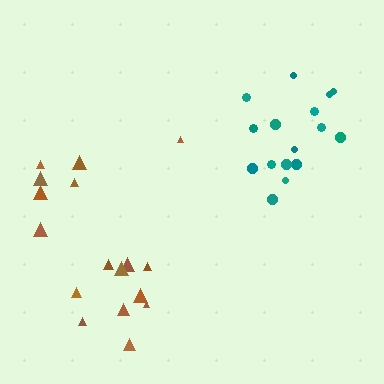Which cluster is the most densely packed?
Teal.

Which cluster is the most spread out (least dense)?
Brown.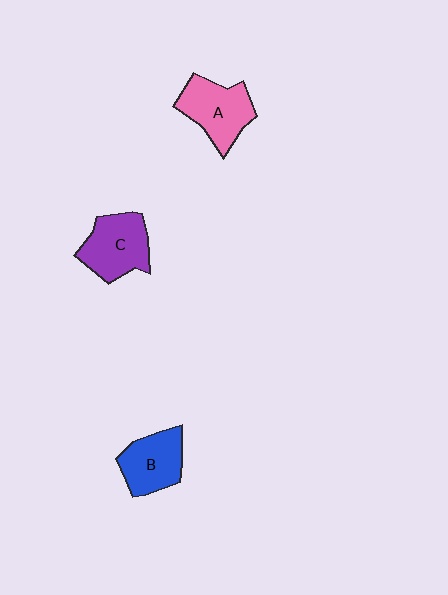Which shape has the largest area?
Shape A (pink).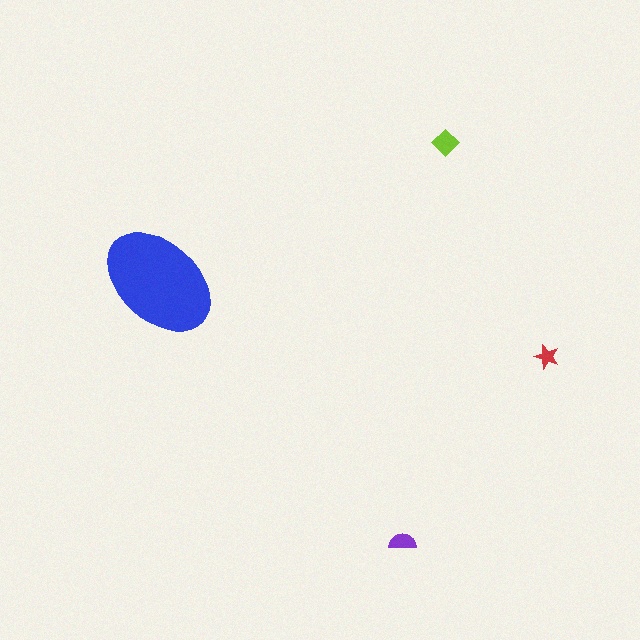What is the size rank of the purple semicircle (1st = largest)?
3rd.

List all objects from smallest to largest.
The red star, the purple semicircle, the lime diamond, the blue ellipse.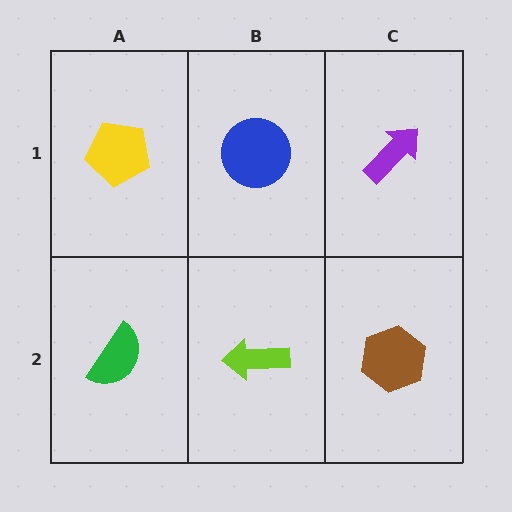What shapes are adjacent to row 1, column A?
A green semicircle (row 2, column A), a blue circle (row 1, column B).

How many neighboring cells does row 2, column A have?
2.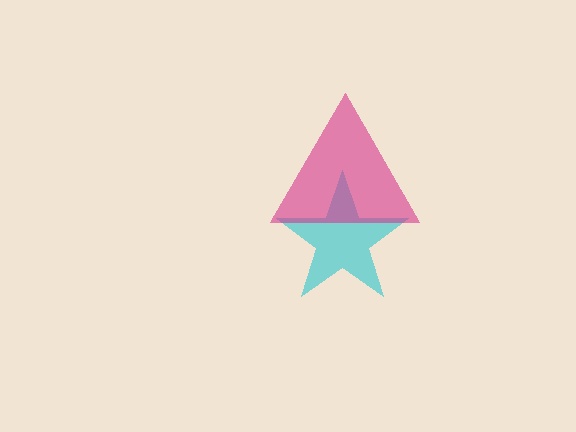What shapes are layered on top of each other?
The layered shapes are: a cyan star, a magenta triangle.